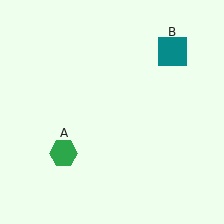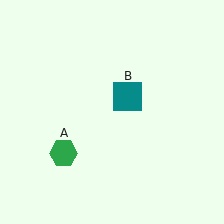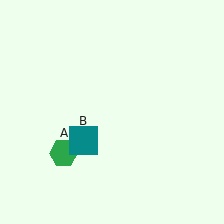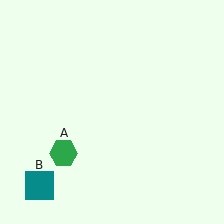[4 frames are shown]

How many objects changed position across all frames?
1 object changed position: teal square (object B).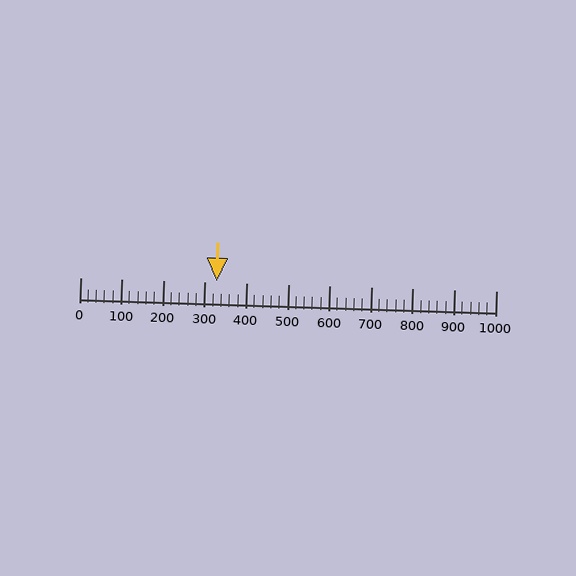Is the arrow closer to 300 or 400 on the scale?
The arrow is closer to 300.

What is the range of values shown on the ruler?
The ruler shows values from 0 to 1000.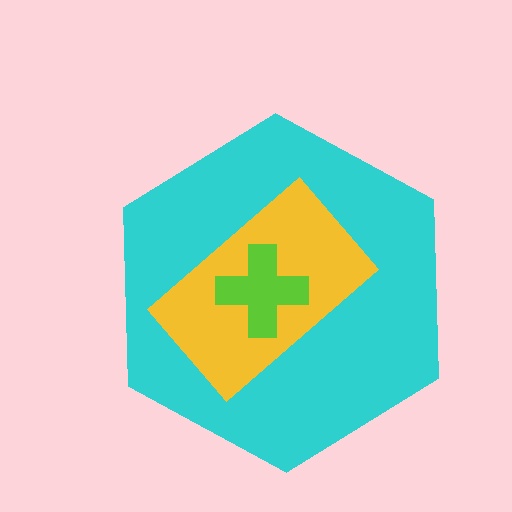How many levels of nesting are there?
3.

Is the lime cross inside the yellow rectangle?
Yes.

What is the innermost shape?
The lime cross.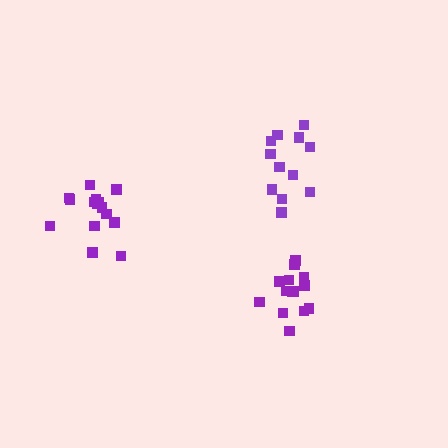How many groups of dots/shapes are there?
There are 3 groups.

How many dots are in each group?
Group 1: 14 dots, Group 2: 15 dots, Group 3: 12 dots (41 total).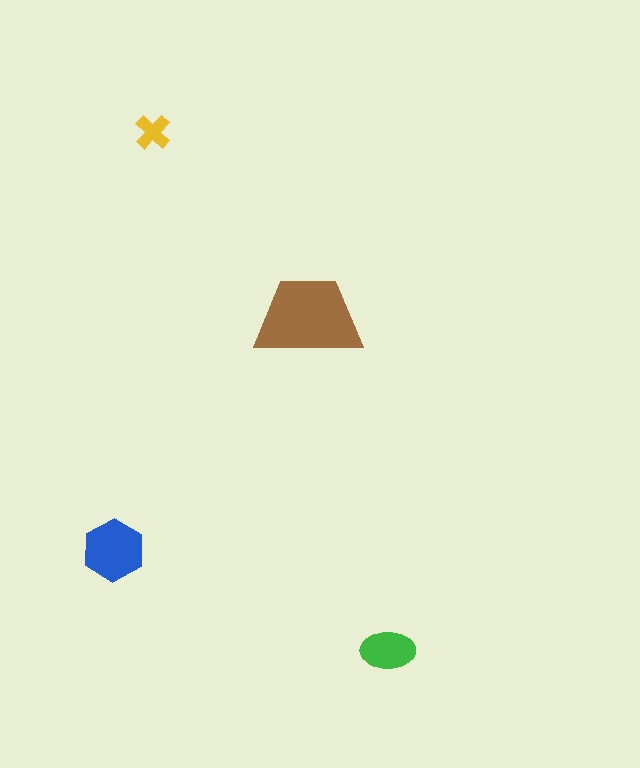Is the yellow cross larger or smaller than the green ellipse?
Smaller.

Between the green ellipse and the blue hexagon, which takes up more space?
The blue hexagon.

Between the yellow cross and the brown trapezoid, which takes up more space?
The brown trapezoid.